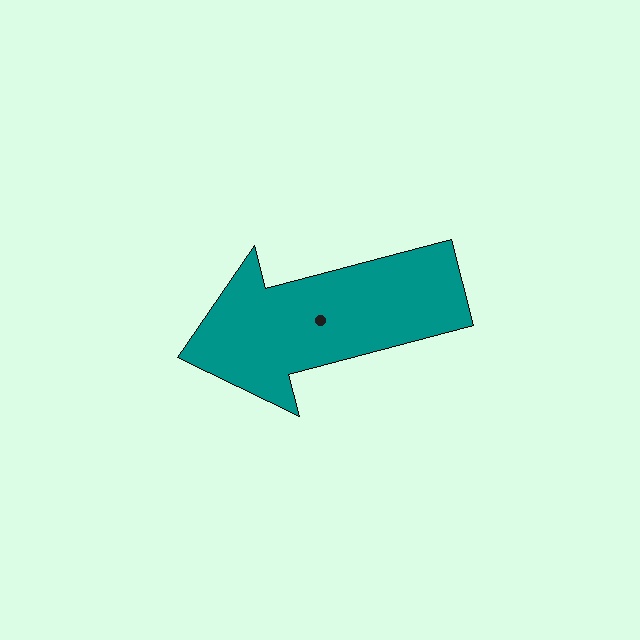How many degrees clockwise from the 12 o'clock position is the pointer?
Approximately 255 degrees.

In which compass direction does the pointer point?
West.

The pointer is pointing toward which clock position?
Roughly 9 o'clock.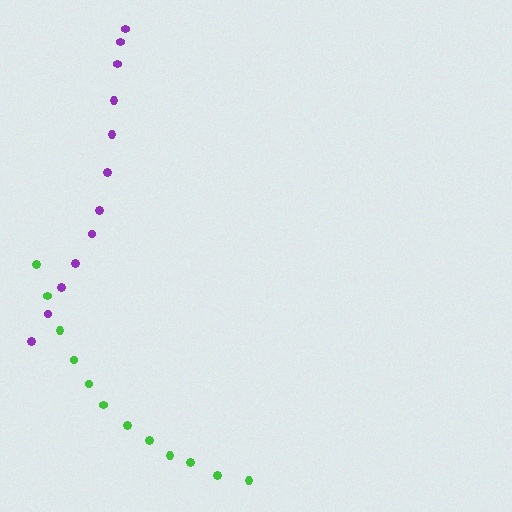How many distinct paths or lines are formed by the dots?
There are 2 distinct paths.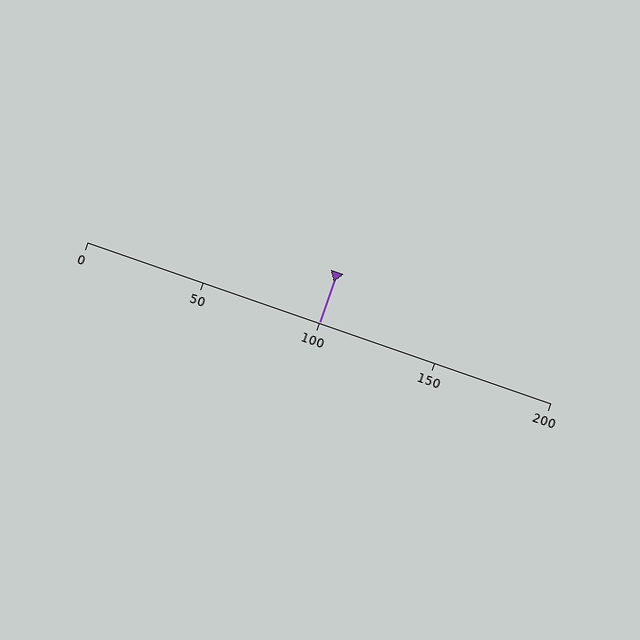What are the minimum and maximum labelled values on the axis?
The axis runs from 0 to 200.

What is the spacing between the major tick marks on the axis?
The major ticks are spaced 50 apart.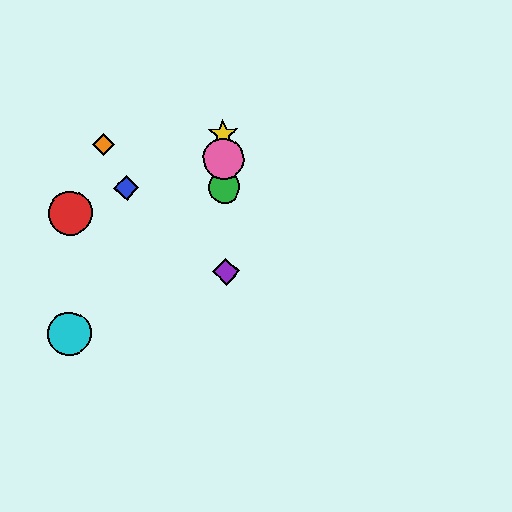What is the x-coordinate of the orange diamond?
The orange diamond is at x≈104.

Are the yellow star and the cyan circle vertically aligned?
No, the yellow star is at x≈223 and the cyan circle is at x≈69.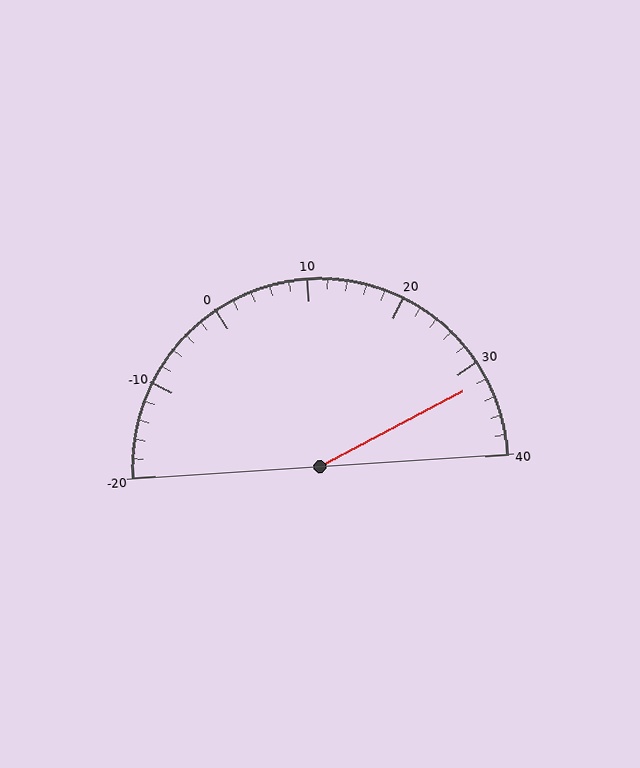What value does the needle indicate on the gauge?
The needle indicates approximately 32.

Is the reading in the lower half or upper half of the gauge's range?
The reading is in the upper half of the range (-20 to 40).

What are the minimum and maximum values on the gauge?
The gauge ranges from -20 to 40.